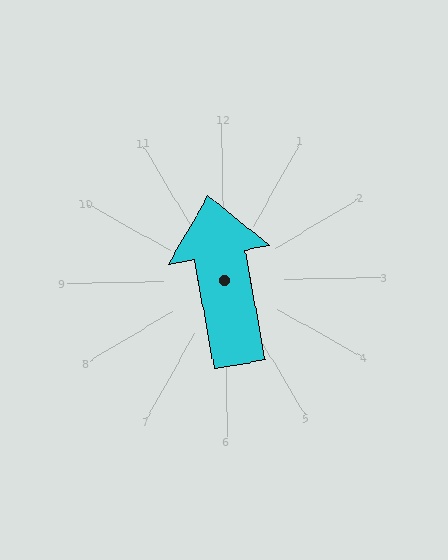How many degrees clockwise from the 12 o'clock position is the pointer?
Approximately 350 degrees.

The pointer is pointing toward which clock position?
Roughly 12 o'clock.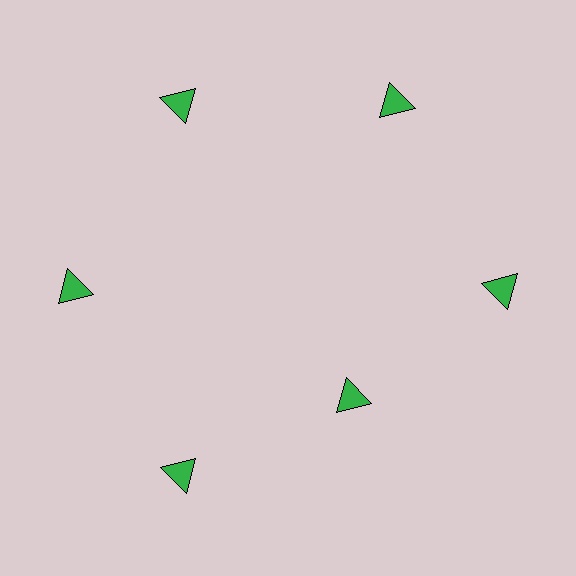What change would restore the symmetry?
The symmetry would be restored by moving it outward, back onto the ring so that all 6 triangles sit at equal angles and equal distance from the center.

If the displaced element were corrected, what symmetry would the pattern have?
It would have 6-fold rotational symmetry — the pattern would map onto itself every 60 degrees.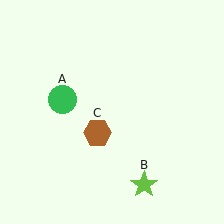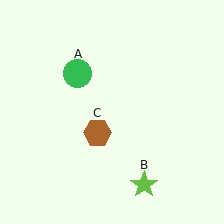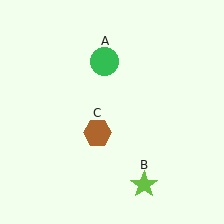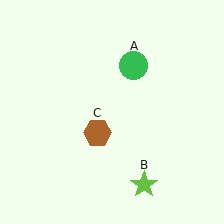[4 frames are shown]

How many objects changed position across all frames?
1 object changed position: green circle (object A).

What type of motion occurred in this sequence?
The green circle (object A) rotated clockwise around the center of the scene.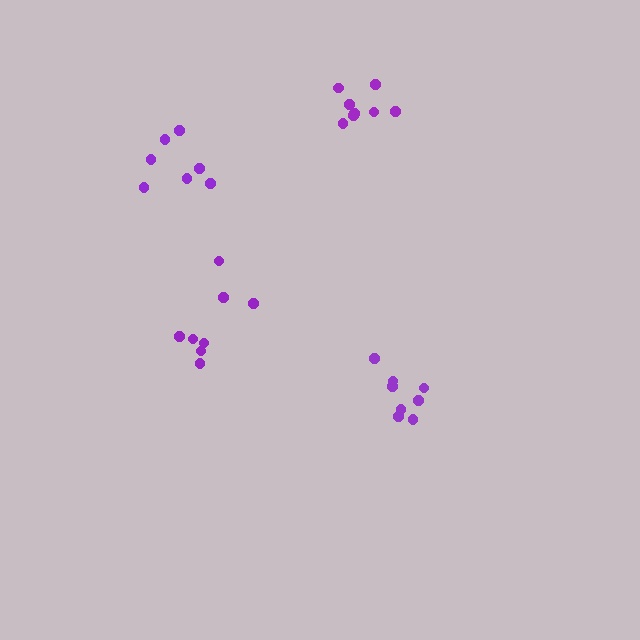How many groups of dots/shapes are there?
There are 4 groups.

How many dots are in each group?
Group 1: 8 dots, Group 2: 8 dots, Group 3: 7 dots, Group 4: 8 dots (31 total).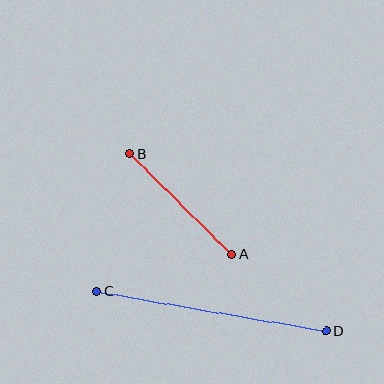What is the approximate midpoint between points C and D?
The midpoint is at approximately (211, 311) pixels.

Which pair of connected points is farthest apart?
Points C and D are farthest apart.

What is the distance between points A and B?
The distance is approximately 143 pixels.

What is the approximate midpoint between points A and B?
The midpoint is at approximately (181, 204) pixels.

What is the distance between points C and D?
The distance is approximately 233 pixels.